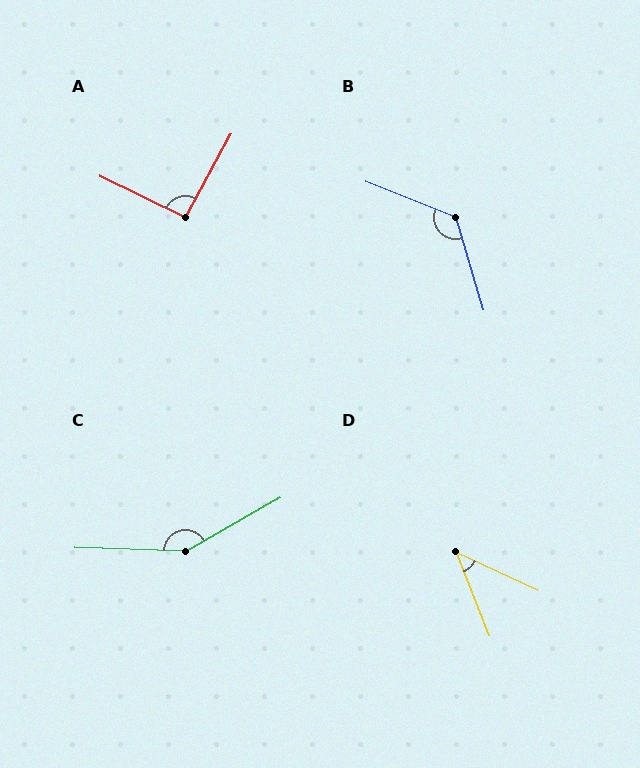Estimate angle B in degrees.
Approximately 128 degrees.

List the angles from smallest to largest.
D (44°), A (93°), B (128°), C (148°).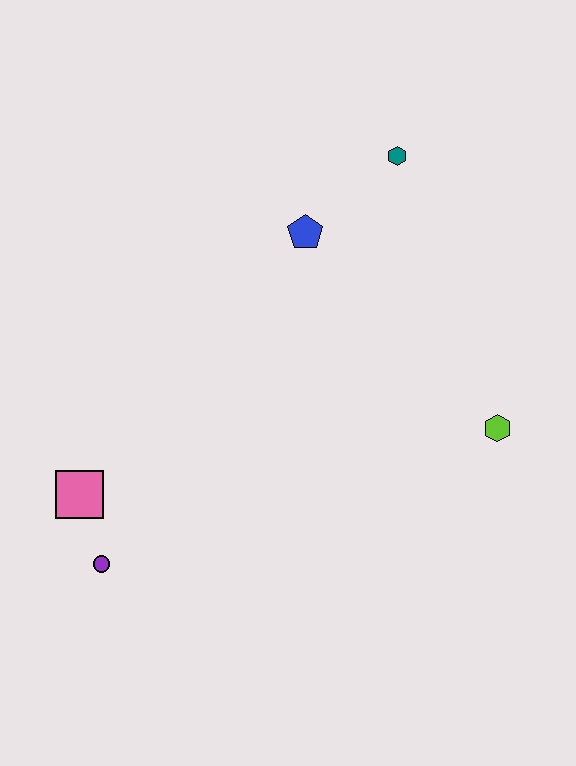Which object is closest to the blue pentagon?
The teal hexagon is closest to the blue pentagon.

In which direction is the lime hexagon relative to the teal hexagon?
The lime hexagon is below the teal hexagon.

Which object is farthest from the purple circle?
The teal hexagon is farthest from the purple circle.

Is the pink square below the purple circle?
No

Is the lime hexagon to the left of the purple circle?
No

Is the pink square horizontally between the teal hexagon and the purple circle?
No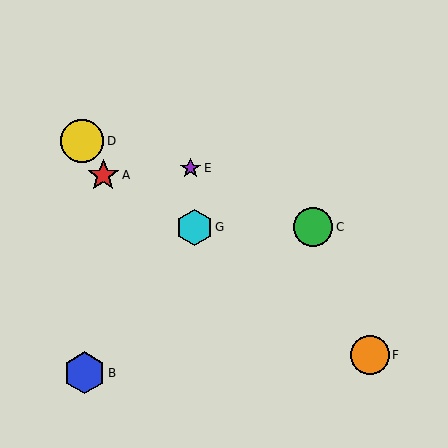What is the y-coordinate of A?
Object A is at y≈175.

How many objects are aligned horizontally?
2 objects (C, G) are aligned horizontally.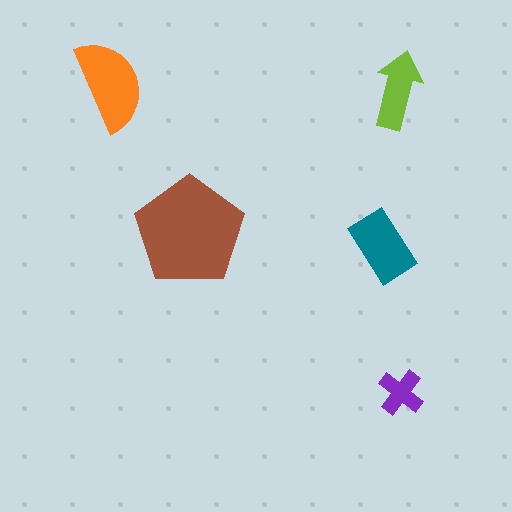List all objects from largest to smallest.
The brown pentagon, the orange semicircle, the teal rectangle, the lime arrow, the purple cross.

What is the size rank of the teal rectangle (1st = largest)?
3rd.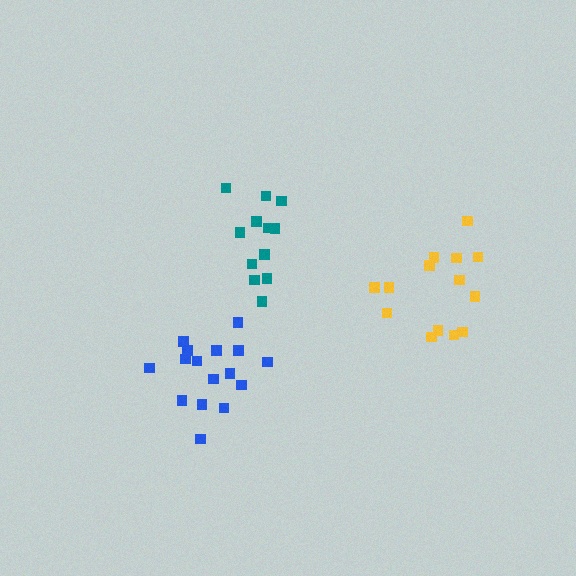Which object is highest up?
The teal cluster is topmost.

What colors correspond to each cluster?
The clusters are colored: yellow, teal, blue.